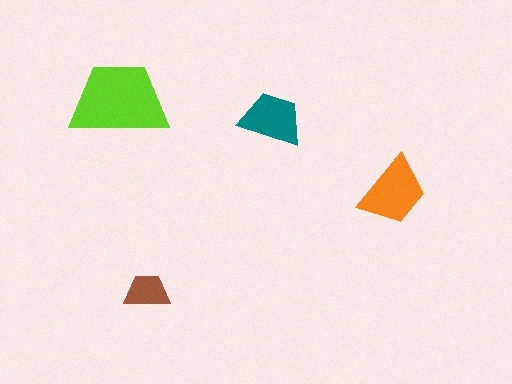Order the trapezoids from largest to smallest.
the lime one, the orange one, the teal one, the brown one.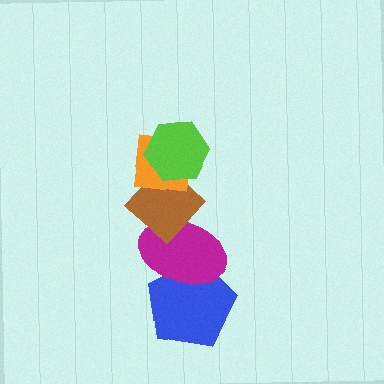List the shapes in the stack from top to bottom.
From top to bottom: the lime hexagon, the orange square, the brown diamond, the magenta ellipse, the blue pentagon.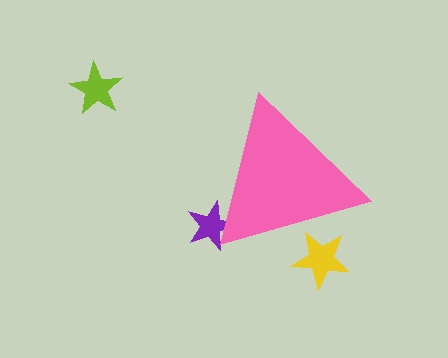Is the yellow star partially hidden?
Yes, the yellow star is partially hidden behind the pink triangle.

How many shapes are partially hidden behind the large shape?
2 shapes are partially hidden.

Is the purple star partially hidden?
Yes, the purple star is partially hidden behind the pink triangle.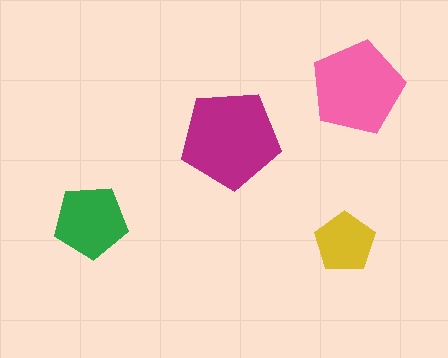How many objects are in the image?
There are 4 objects in the image.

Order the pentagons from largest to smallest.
the magenta one, the pink one, the green one, the yellow one.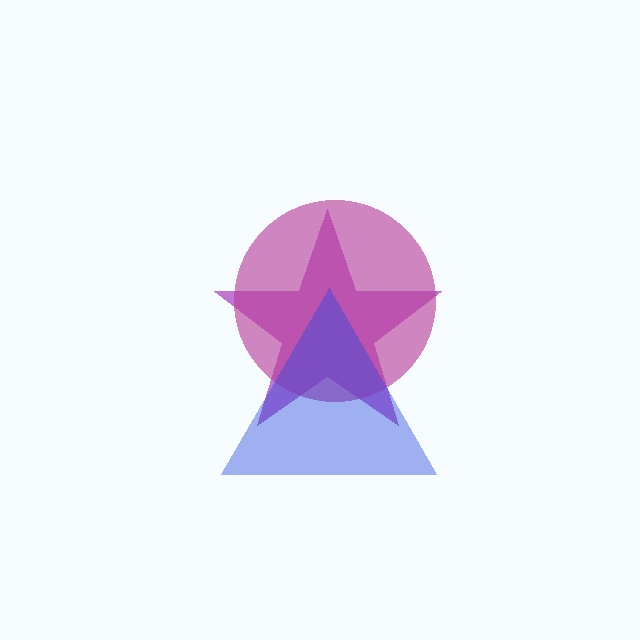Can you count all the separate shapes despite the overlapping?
Yes, there are 3 separate shapes.